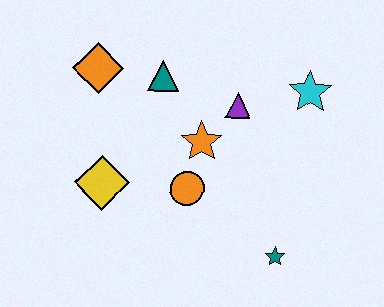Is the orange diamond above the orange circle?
Yes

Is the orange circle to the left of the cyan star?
Yes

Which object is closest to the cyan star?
The purple triangle is closest to the cyan star.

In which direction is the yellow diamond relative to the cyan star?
The yellow diamond is to the left of the cyan star.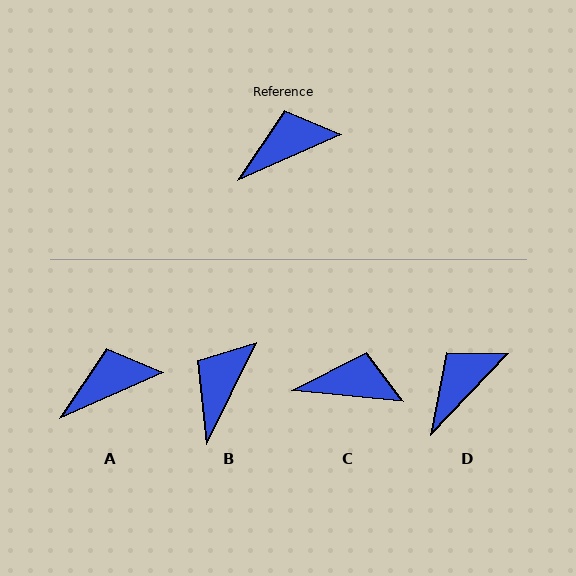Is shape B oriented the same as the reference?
No, it is off by about 40 degrees.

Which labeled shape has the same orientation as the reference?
A.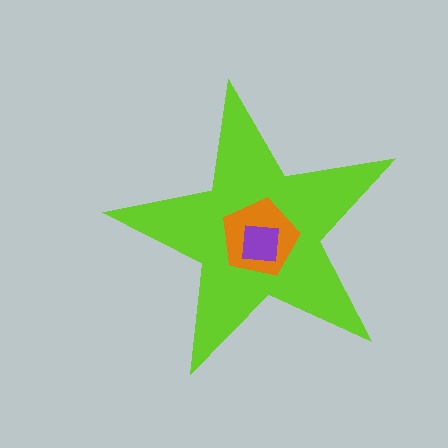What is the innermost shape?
The purple square.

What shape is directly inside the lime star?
The orange pentagon.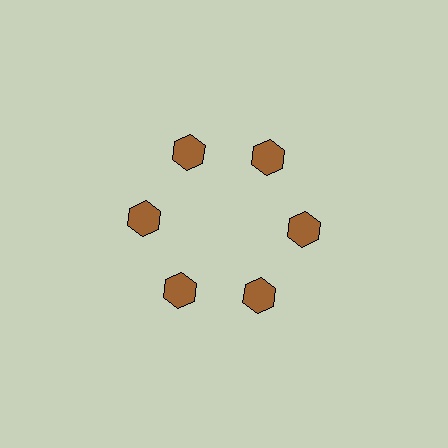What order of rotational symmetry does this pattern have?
This pattern has 6-fold rotational symmetry.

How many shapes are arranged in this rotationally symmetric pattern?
There are 6 shapes, arranged in 6 groups of 1.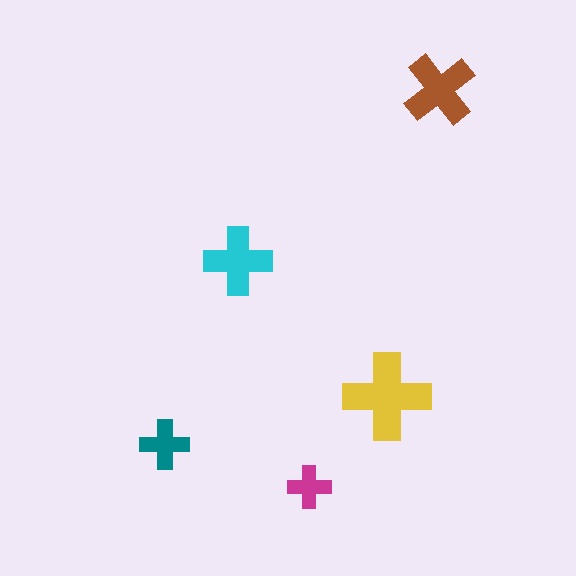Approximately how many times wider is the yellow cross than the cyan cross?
About 1.5 times wider.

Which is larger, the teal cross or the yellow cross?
The yellow one.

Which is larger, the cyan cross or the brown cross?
The brown one.